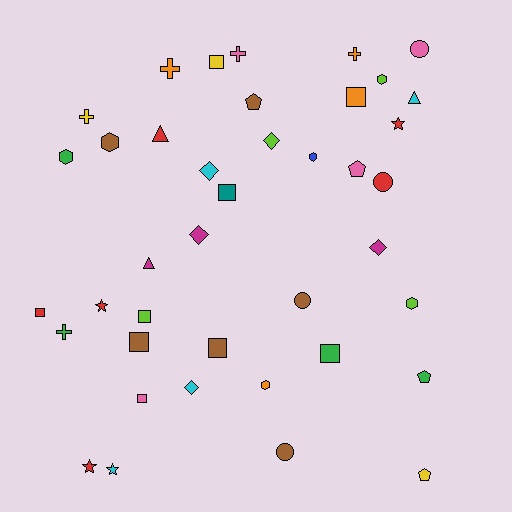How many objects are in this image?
There are 40 objects.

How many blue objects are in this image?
There is 1 blue object.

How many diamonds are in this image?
There are 5 diamonds.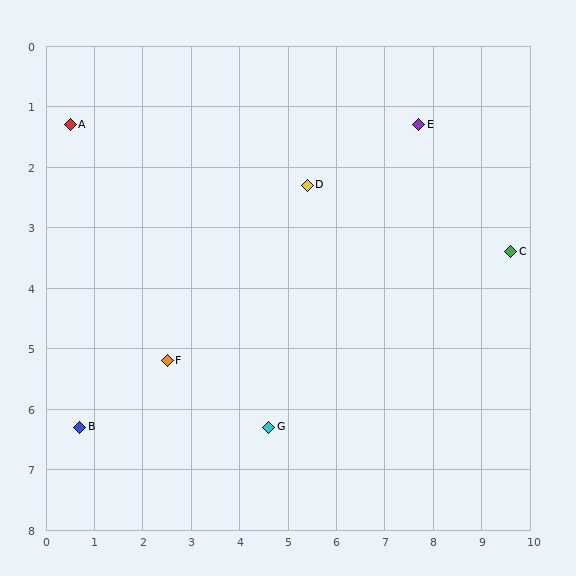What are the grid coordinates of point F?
Point F is at approximately (2.5, 5.2).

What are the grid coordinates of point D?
Point D is at approximately (5.4, 2.3).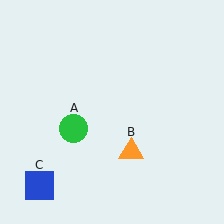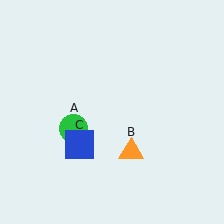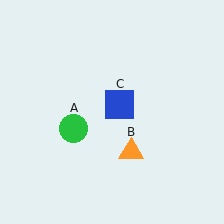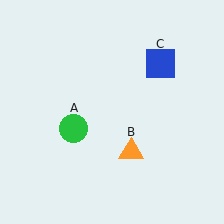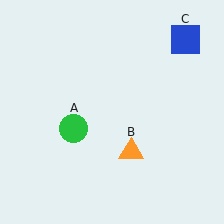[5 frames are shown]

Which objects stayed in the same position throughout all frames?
Green circle (object A) and orange triangle (object B) remained stationary.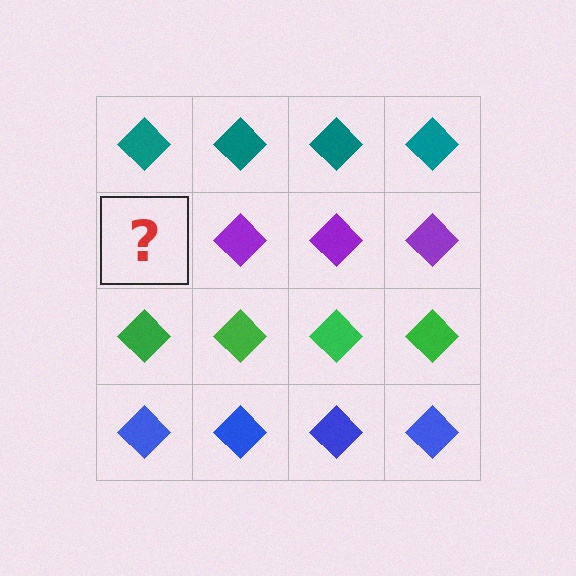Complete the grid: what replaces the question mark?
The question mark should be replaced with a purple diamond.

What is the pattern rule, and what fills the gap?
The rule is that each row has a consistent color. The gap should be filled with a purple diamond.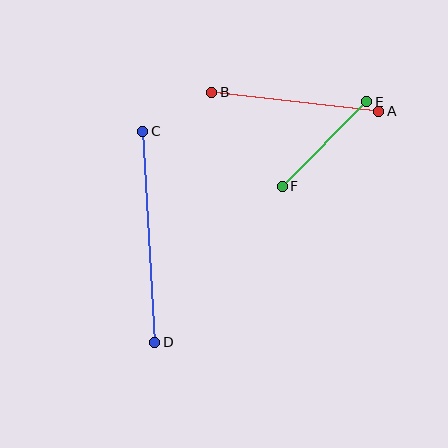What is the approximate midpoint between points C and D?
The midpoint is at approximately (149, 237) pixels.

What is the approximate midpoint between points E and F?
The midpoint is at approximately (325, 144) pixels.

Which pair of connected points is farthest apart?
Points C and D are farthest apart.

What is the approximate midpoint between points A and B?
The midpoint is at approximately (295, 102) pixels.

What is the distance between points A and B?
The distance is approximately 168 pixels.